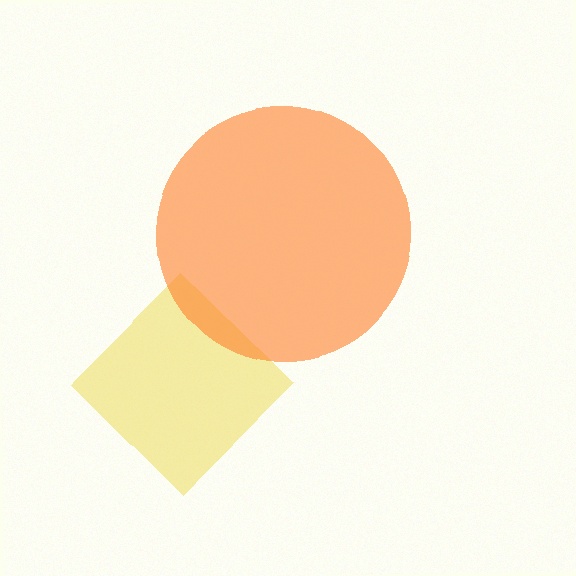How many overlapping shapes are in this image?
There are 2 overlapping shapes in the image.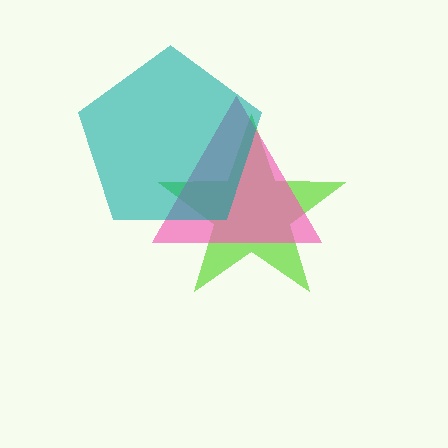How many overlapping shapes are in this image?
There are 3 overlapping shapes in the image.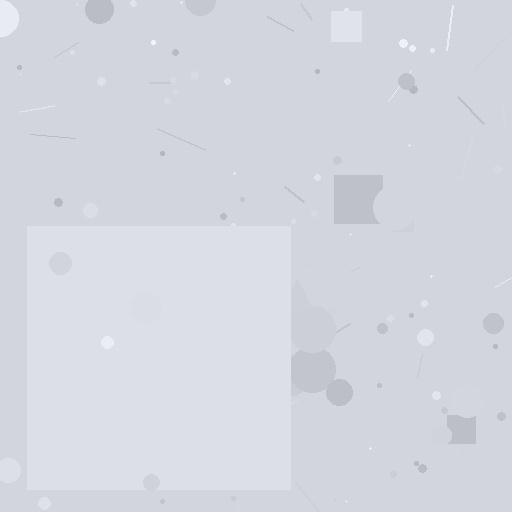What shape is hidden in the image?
A square is hidden in the image.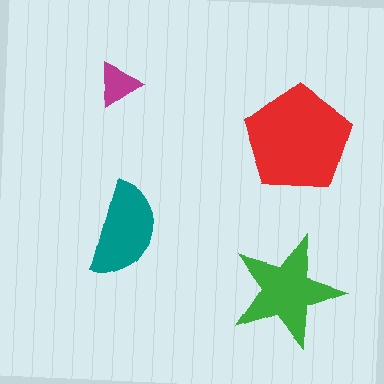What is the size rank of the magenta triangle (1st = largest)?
4th.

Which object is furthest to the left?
The magenta triangle is leftmost.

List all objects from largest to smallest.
The red pentagon, the green star, the teal semicircle, the magenta triangle.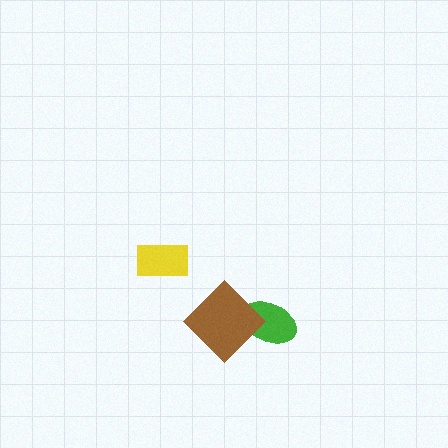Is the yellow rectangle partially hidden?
No, no other shape covers it.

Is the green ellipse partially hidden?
Yes, it is partially covered by another shape.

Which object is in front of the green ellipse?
The brown diamond is in front of the green ellipse.